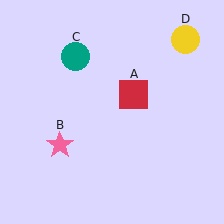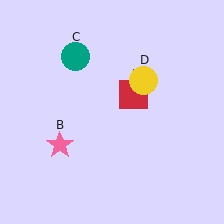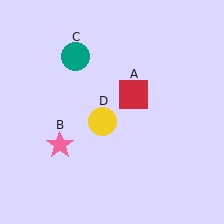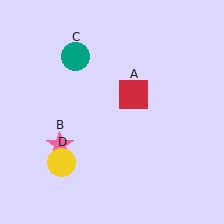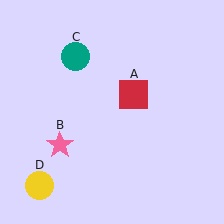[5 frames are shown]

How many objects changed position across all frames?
1 object changed position: yellow circle (object D).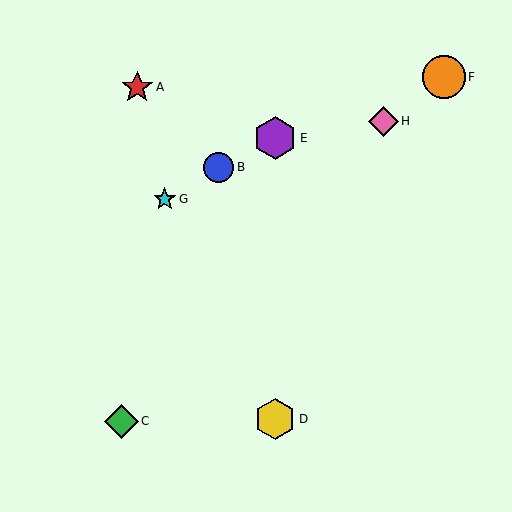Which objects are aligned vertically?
Objects D, E are aligned vertically.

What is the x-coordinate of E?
Object E is at x≈275.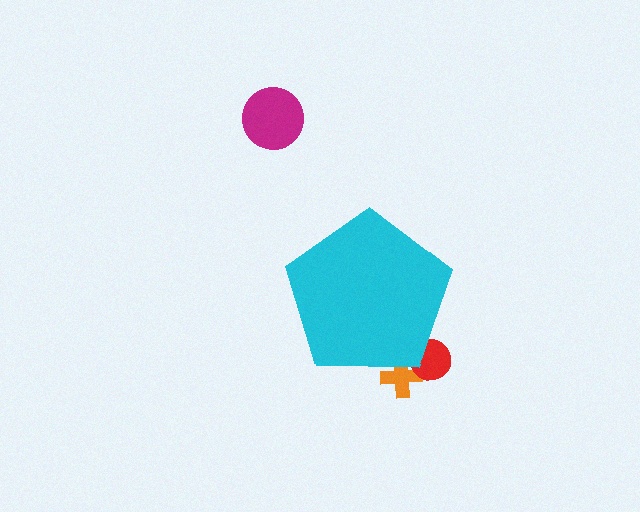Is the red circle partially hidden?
Yes, the red circle is partially hidden behind the cyan pentagon.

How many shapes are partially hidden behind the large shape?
2 shapes are partially hidden.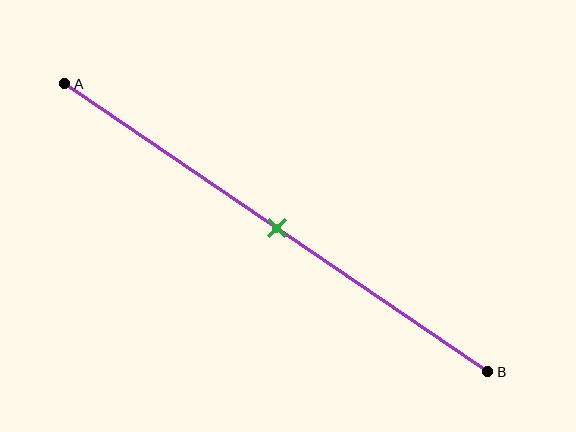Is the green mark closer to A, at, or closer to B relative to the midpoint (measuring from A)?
The green mark is approximately at the midpoint of segment AB.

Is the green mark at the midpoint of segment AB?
Yes, the mark is approximately at the midpoint.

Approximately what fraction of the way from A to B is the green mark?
The green mark is approximately 50% of the way from A to B.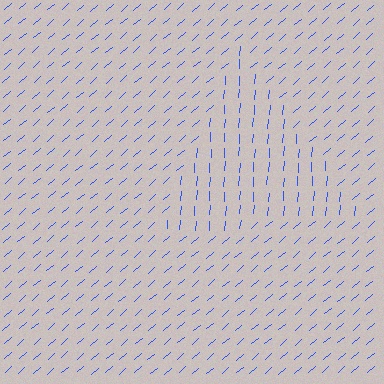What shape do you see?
I see a triangle.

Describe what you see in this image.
The image is filled with small blue line segments. A triangle region in the image has lines oriented differently from the surrounding lines, creating a visible texture boundary.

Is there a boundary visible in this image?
Yes, there is a texture boundary formed by a change in line orientation.